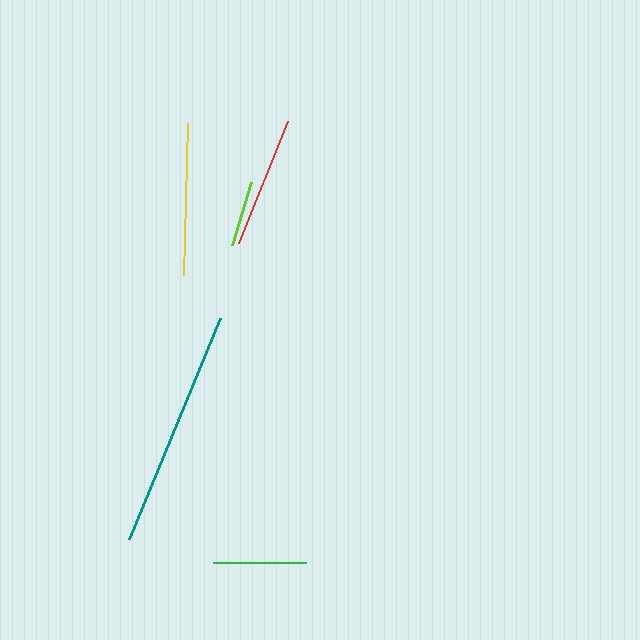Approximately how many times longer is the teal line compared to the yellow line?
The teal line is approximately 1.6 times the length of the yellow line.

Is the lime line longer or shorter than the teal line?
The teal line is longer than the lime line.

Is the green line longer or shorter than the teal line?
The teal line is longer than the green line.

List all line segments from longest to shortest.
From longest to shortest: teal, yellow, red, green, lime.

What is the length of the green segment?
The green segment is approximately 93 pixels long.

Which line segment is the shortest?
The lime line is the shortest at approximately 66 pixels.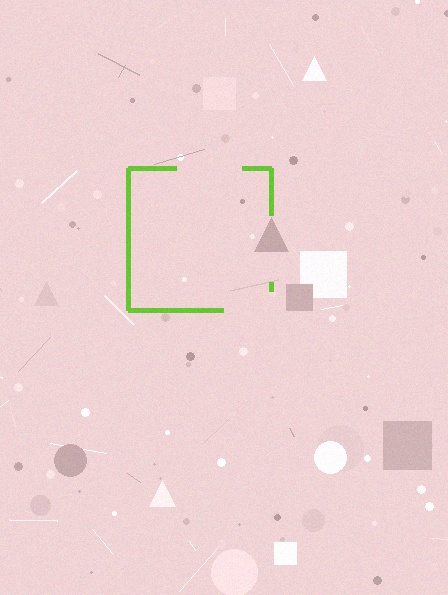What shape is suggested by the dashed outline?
The dashed outline suggests a square.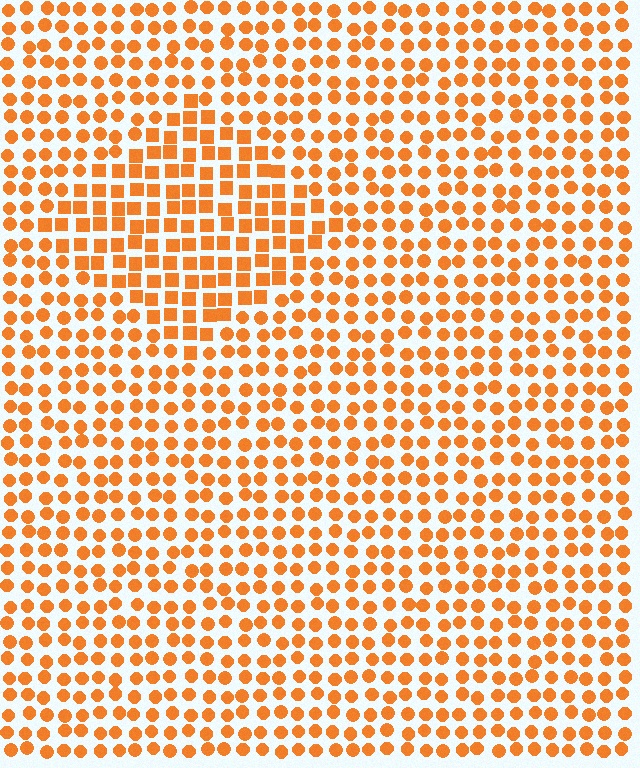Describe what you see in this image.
The image is filled with small orange elements arranged in a uniform grid. A diamond-shaped region contains squares, while the surrounding area contains circles. The boundary is defined purely by the change in element shape.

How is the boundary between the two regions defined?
The boundary is defined by a change in element shape: squares inside vs. circles outside. All elements share the same color and spacing.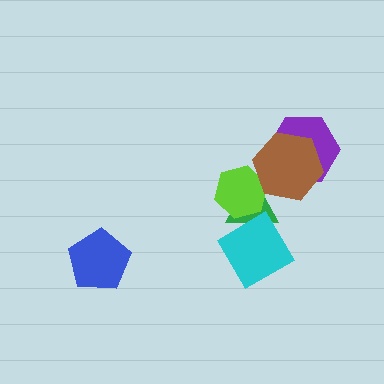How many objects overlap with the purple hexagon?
1 object overlaps with the purple hexagon.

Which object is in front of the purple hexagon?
The brown hexagon is in front of the purple hexagon.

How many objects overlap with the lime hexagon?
3 objects overlap with the lime hexagon.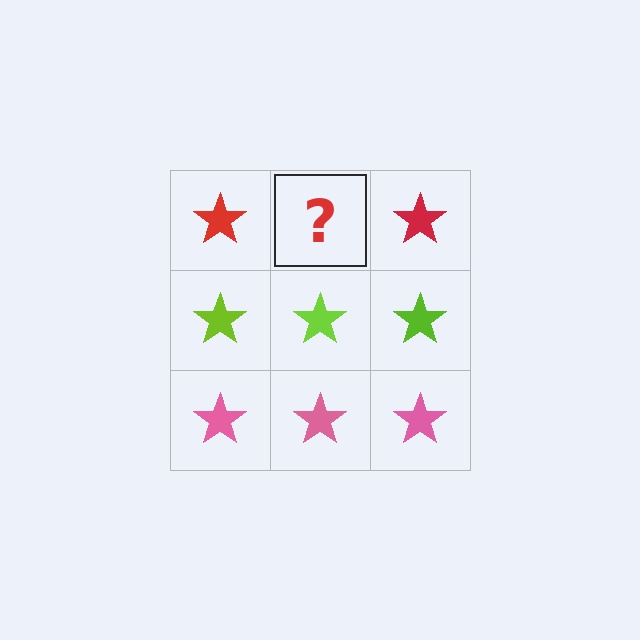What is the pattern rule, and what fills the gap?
The rule is that each row has a consistent color. The gap should be filled with a red star.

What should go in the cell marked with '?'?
The missing cell should contain a red star.